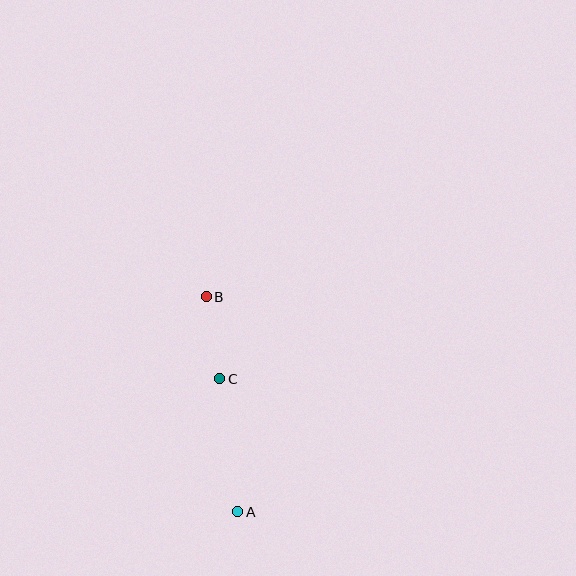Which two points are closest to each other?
Points B and C are closest to each other.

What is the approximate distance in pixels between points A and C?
The distance between A and C is approximately 134 pixels.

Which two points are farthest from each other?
Points A and B are farthest from each other.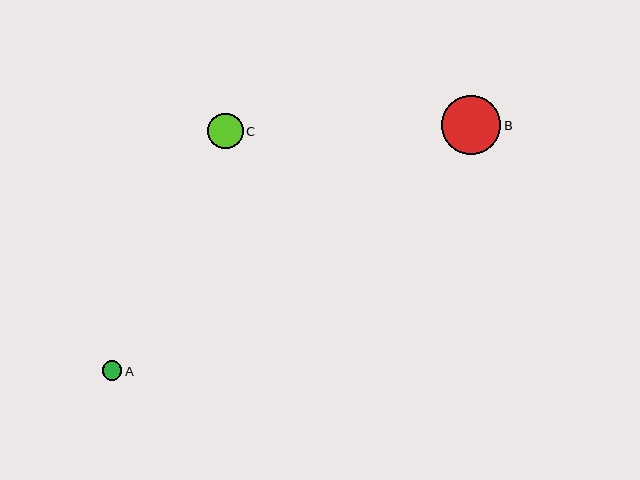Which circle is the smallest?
Circle A is the smallest with a size of approximately 19 pixels.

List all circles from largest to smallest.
From largest to smallest: B, C, A.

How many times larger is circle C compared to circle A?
Circle C is approximately 1.8 times the size of circle A.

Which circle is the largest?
Circle B is the largest with a size of approximately 59 pixels.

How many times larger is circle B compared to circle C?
Circle B is approximately 1.7 times the size of circle C.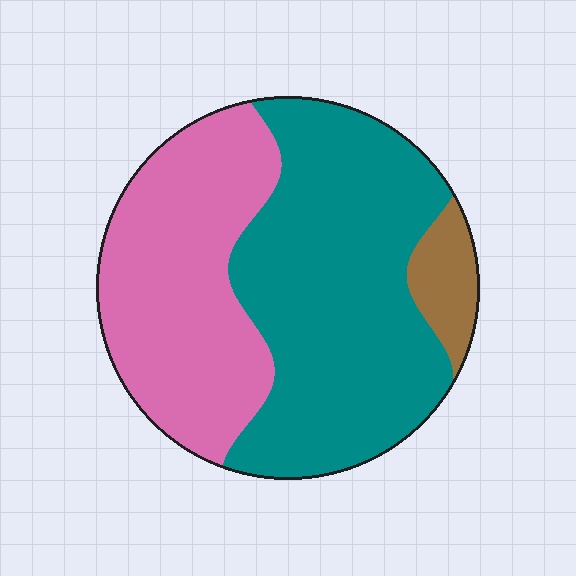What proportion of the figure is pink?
Pink takes up about two fifths (2/5) of the figure.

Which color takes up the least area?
Brown, at roughly 5%.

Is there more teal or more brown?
Teal.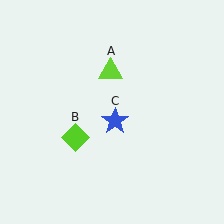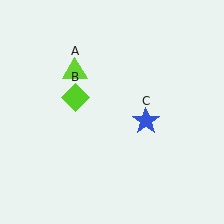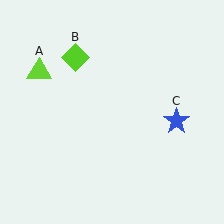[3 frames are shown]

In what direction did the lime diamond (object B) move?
The lime diamond (object B) moved up.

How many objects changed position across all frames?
3 objects changed position: lime triangle (object A), lime diamond (object B), blue star (object C).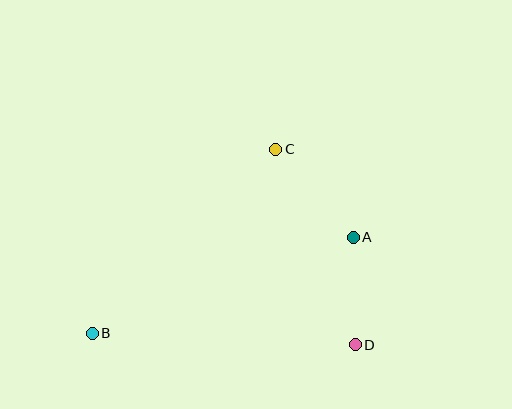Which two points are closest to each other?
Points A and D are closest to each other.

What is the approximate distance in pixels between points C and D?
The distance between C and D is approximately 211 pixels.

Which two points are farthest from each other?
Points A and B are farthest from each other.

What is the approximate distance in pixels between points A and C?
The distance between A and C is approximately 117 pixels.